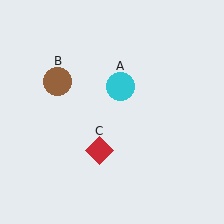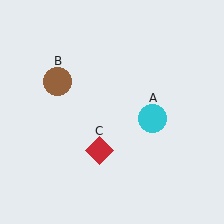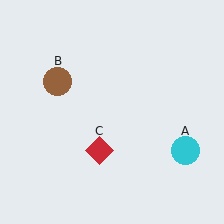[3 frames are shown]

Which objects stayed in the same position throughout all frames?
Brown circle (object B) and red diamond (object C) remained stationary.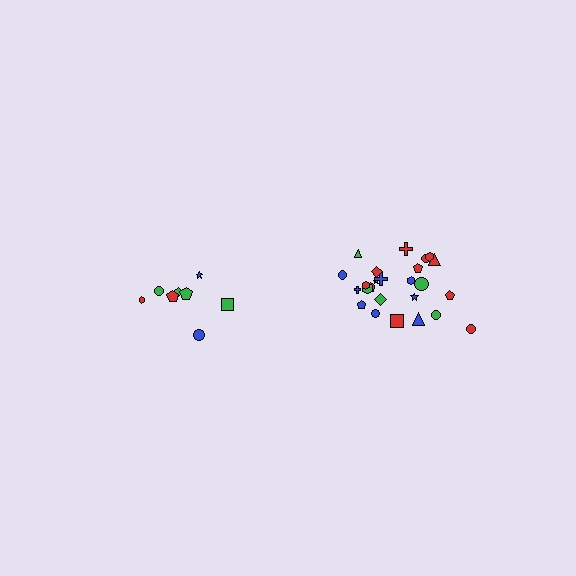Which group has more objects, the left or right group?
The right group.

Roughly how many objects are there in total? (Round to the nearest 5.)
Roughly 35 objects in total.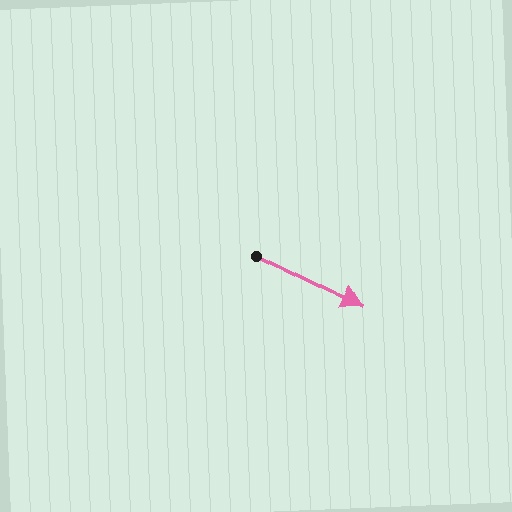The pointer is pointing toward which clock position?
Roughly 4 o'clock.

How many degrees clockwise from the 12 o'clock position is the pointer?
Approximately 117 degrees.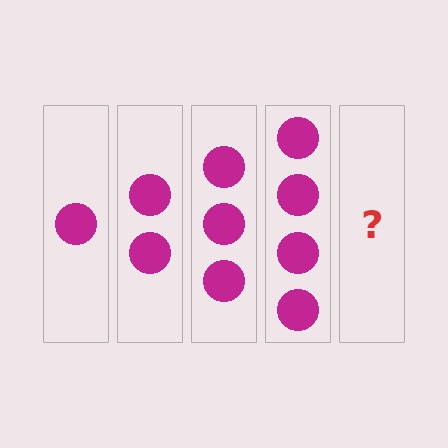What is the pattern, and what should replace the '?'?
The pattern is that each step adds one more circle. The '?' should be 5 circles.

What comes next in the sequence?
The next element should be 5 circles.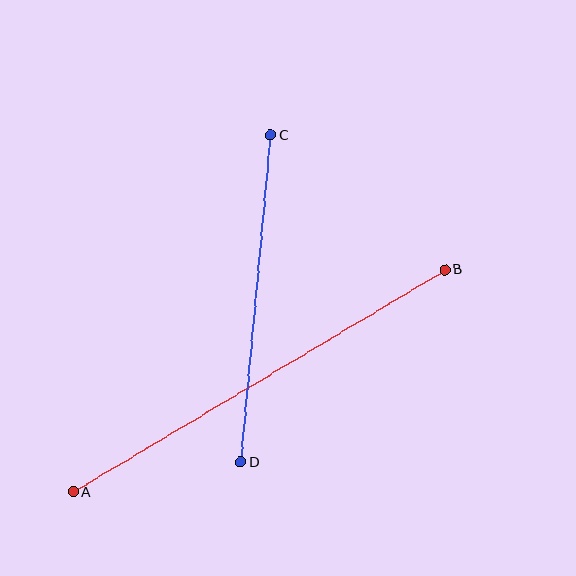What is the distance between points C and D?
The distance is approximately 328 pixels.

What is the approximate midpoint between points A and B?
The midpoint is at approximately (259, 381) pixels.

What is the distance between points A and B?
The distance is approximately 433 pixels.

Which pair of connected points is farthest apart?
Points A and B are farthest apart.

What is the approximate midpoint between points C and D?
The midpoint is at approximately (256, 299) pixels.